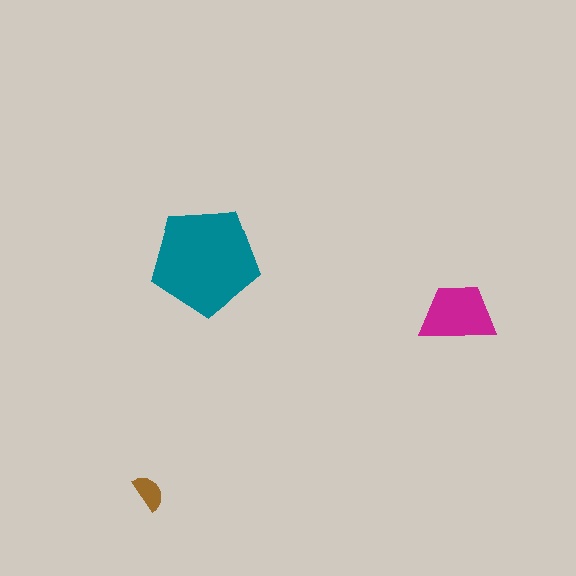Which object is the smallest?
The brown semicircle.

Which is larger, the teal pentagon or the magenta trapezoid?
The teal pentagon.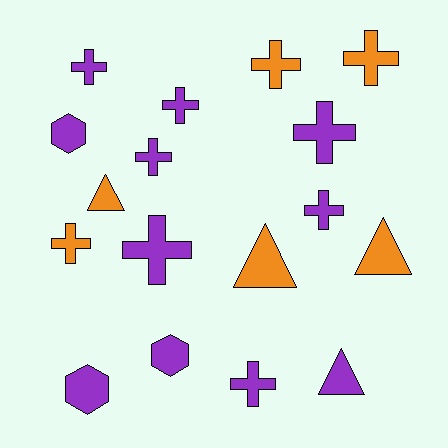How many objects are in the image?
There are 17 objects.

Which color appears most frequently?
Purple, with 11 objects.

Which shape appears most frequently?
Cross, with 10 objects.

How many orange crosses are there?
There are 3 orange crosses.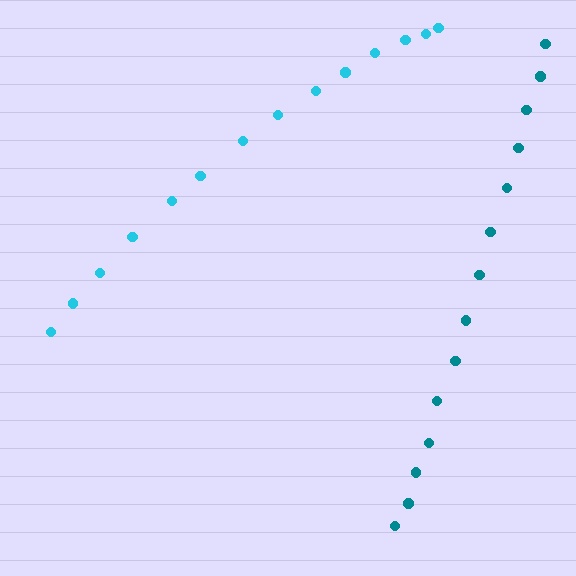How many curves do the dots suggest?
There are 2 distinct paths.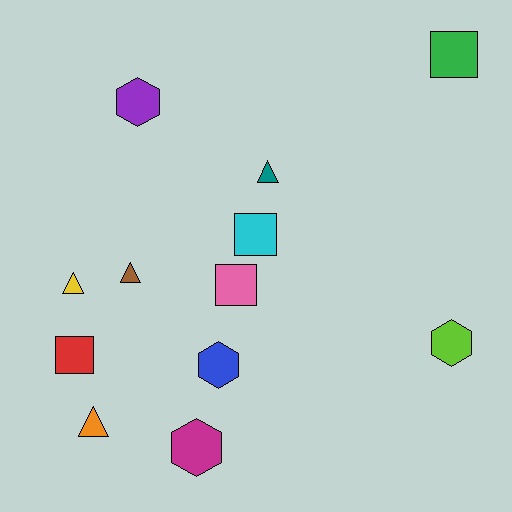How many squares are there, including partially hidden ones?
There are 4 squares.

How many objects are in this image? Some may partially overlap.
There are 12 objects.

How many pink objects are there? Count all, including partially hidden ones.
There is 1 pink object.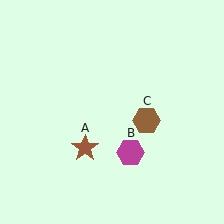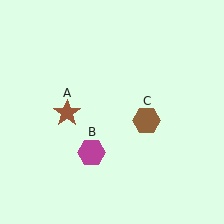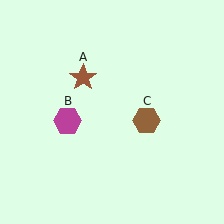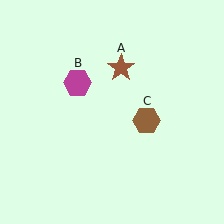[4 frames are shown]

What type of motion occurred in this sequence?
The brown star (object A), magenta hexagon (object B) rotated clockwise around the center of the scene.